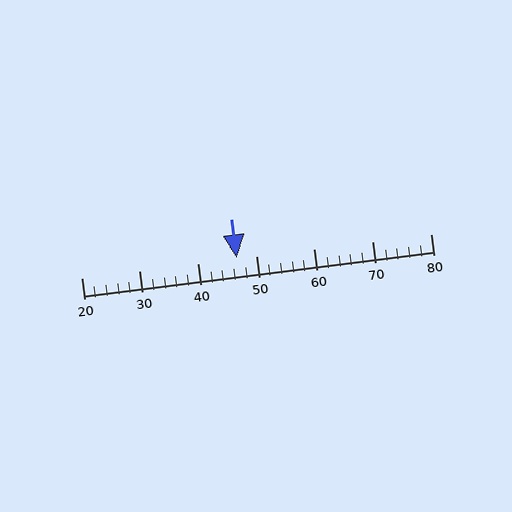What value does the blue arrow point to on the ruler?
The blue arrow points to approximately 47.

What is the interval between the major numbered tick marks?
The major tick marks are spaced 10 units apart.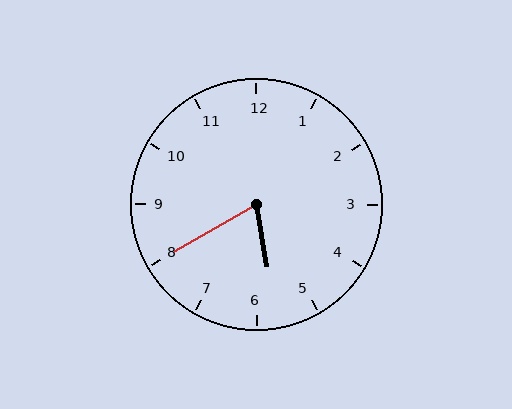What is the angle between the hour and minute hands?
Approximately 70 degrees.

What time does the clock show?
5:40.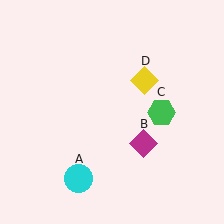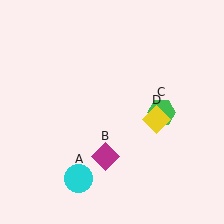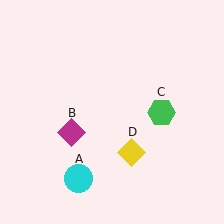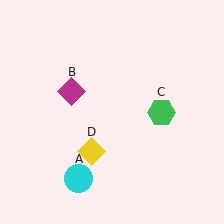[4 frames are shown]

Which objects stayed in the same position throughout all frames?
Cyan circle (object A) and green hexagon (object C) remained stationary.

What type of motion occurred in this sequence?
The magenta diamond (object B), yellow diamond (object D) rotated clockwise around the center of the scene.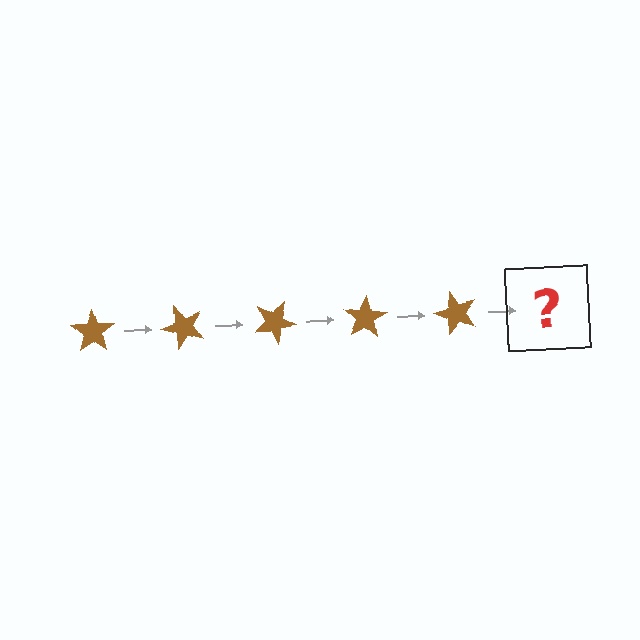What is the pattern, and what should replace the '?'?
The pattern is that the star rotates 50 degrees each step. The '?' should be a brown star rotated 250 degrees.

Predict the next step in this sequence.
The next step is a brown star rotated 250 degrees.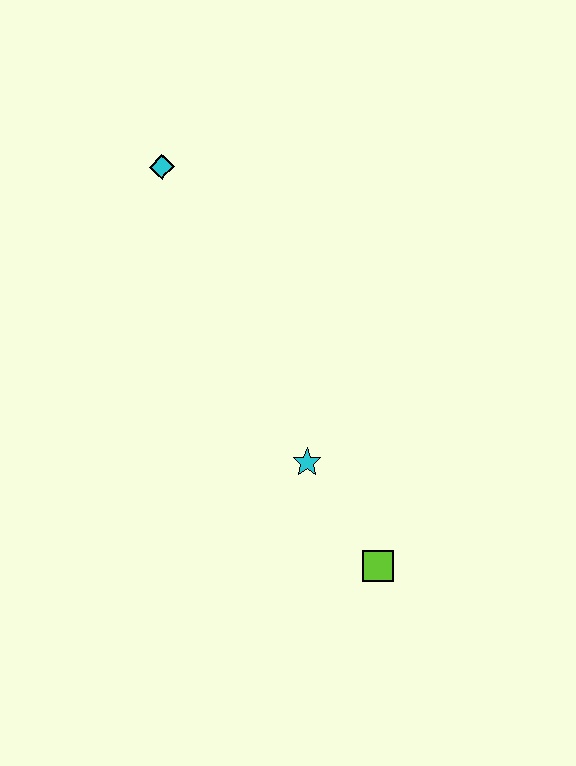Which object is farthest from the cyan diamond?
The lime square is farthest from the cyan diamond.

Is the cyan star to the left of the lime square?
Yes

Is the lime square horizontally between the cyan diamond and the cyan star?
No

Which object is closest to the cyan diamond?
The cyan star is closest to the cyan diamond.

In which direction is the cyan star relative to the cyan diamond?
The cyan star is below the cyan diamond.